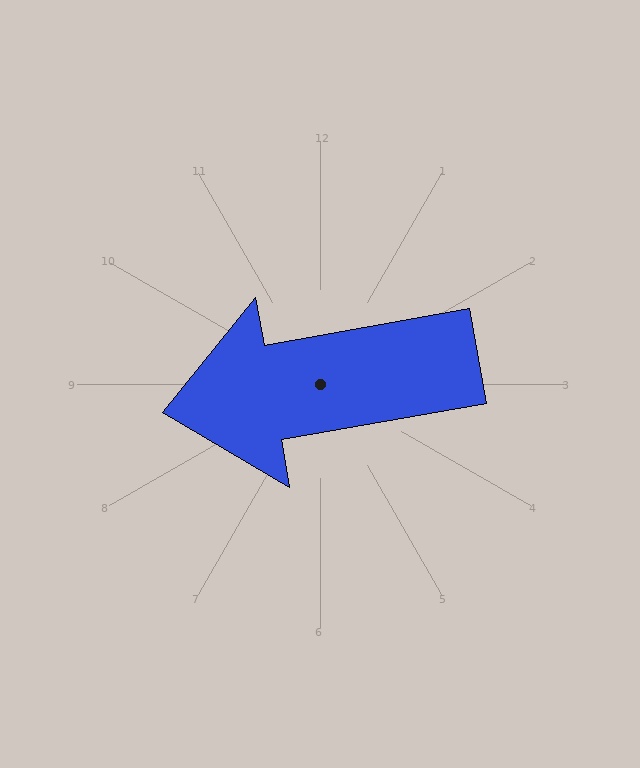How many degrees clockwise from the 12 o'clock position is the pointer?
Approximately 260 degrees.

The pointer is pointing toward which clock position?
Roughly 9 o'clock.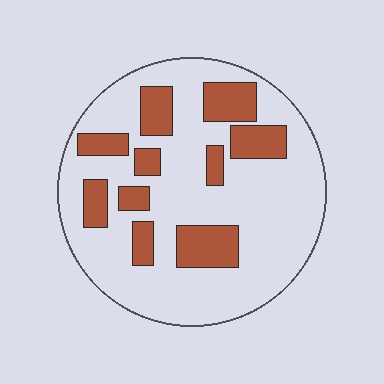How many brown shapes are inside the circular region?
10.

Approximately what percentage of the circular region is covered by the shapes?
Approximately 25%.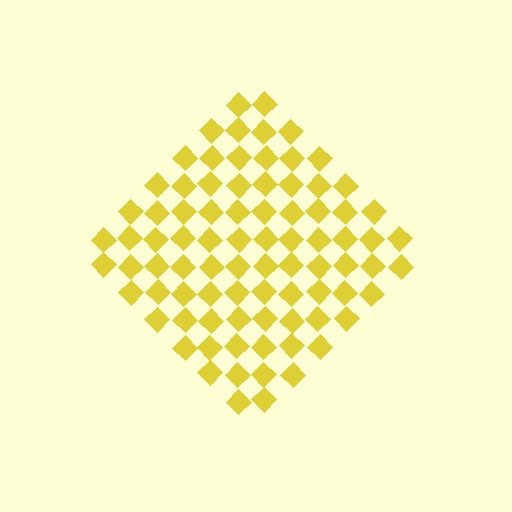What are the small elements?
The small elements are diamonds.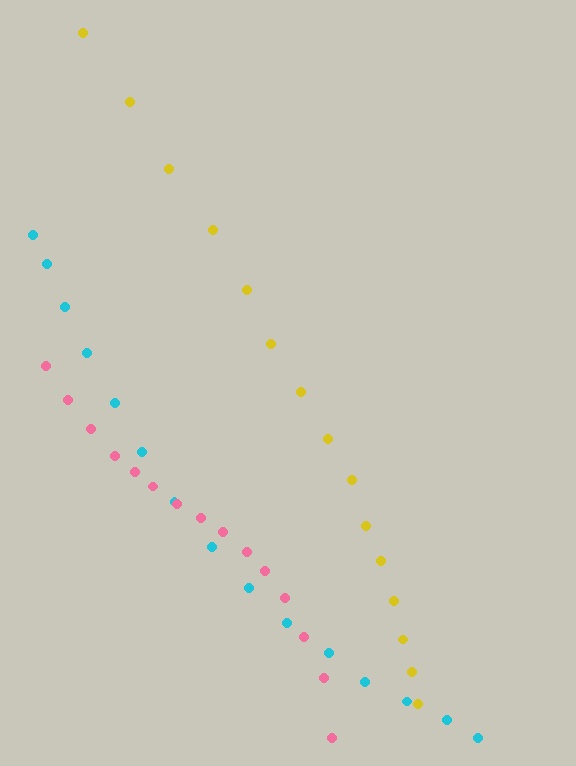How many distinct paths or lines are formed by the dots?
There are 3 distinct paths.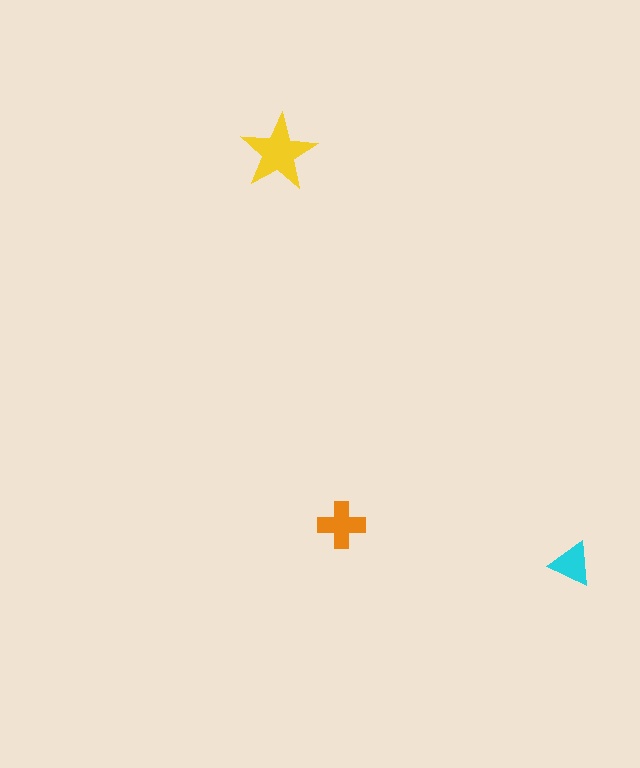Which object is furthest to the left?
The yellow star is leftmost.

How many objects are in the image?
There are 3 objects in the image.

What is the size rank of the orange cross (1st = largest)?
2nd.